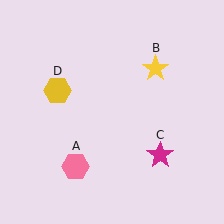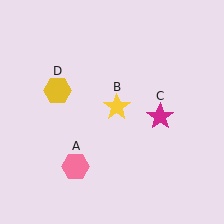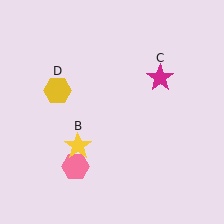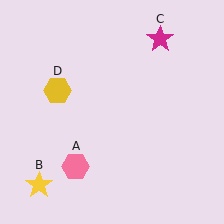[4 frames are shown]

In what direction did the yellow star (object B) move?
The yellow star (object B) moved down and to the left.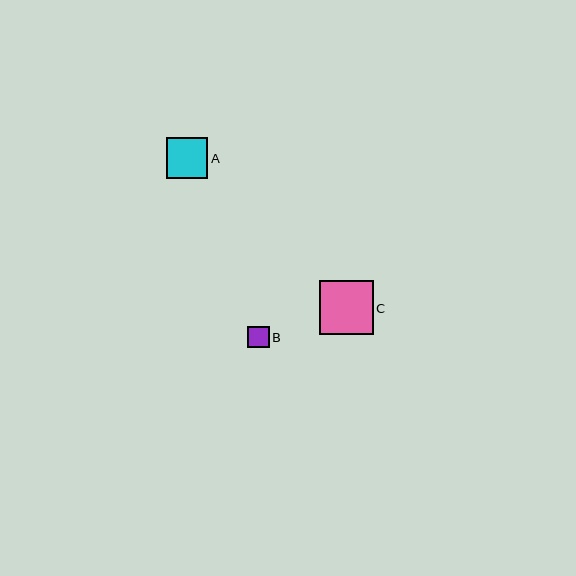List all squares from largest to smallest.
From largest to smallest: C, A, B.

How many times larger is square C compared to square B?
Square C is approximately 2.5 times the size of square B.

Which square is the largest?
Square C is the largest with a size of approximately 54 pixels.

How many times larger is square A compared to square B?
Square A is approximately 2.0 times the size of square B.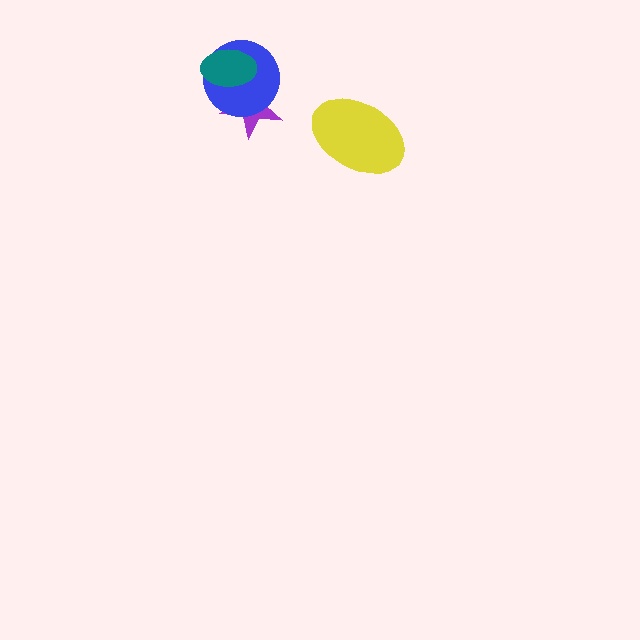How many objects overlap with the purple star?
2 objects overlap with the purple star.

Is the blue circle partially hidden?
Yes, it is partially covered by another shape.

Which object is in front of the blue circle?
The teal ellipse is in front of the blue circle.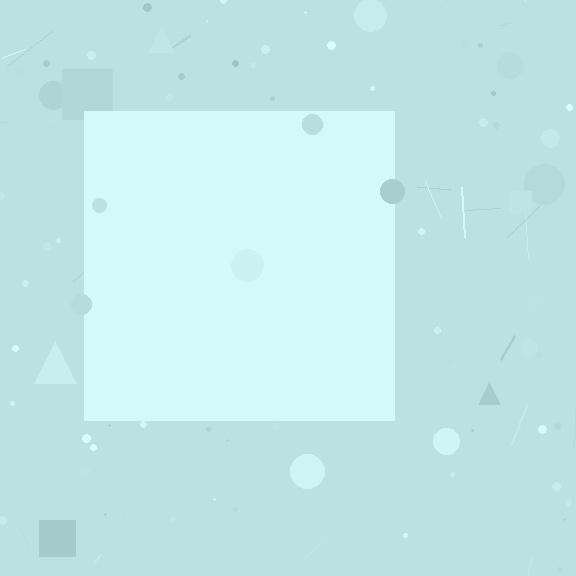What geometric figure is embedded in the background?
A square is embedded in the background.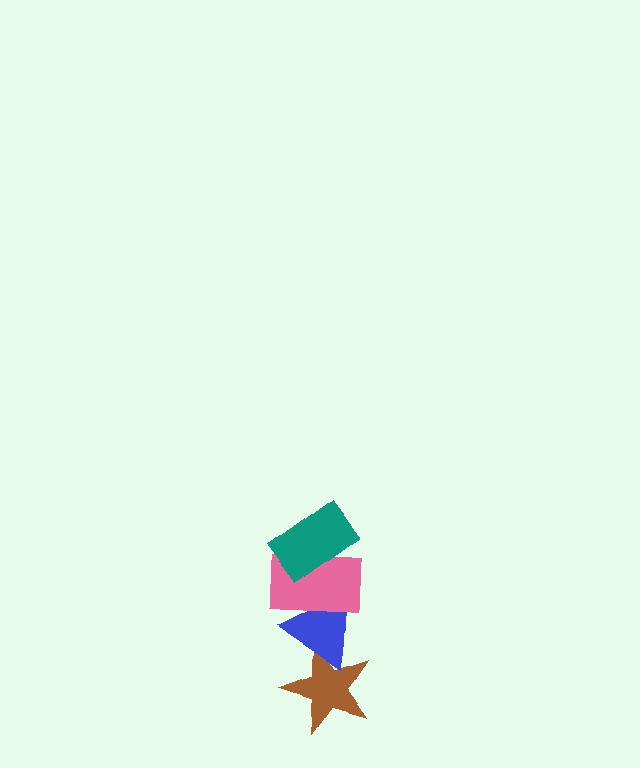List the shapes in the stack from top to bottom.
From top to bottom: the teal rectangle, the pink rectangle, the blue triangle, the brown star.